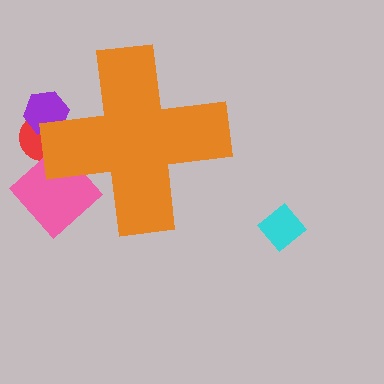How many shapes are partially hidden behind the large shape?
3 shapes are partially hidden.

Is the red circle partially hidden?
Yes, the red circle is partially hidden behind the orange cross.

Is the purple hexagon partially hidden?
Yes, the purple hexagon is partially hidden behind the orange cross.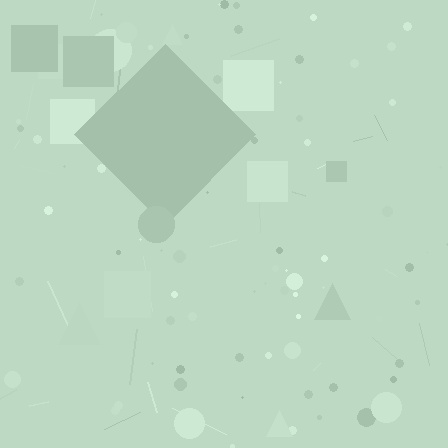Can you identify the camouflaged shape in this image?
The camouflaged shape is a diamond.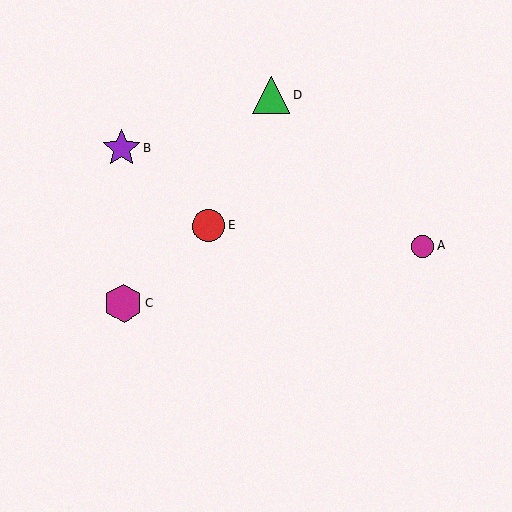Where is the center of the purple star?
The center of the purple star is at (122, 149).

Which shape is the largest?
The magenta hexagon (labeled C) is the largest.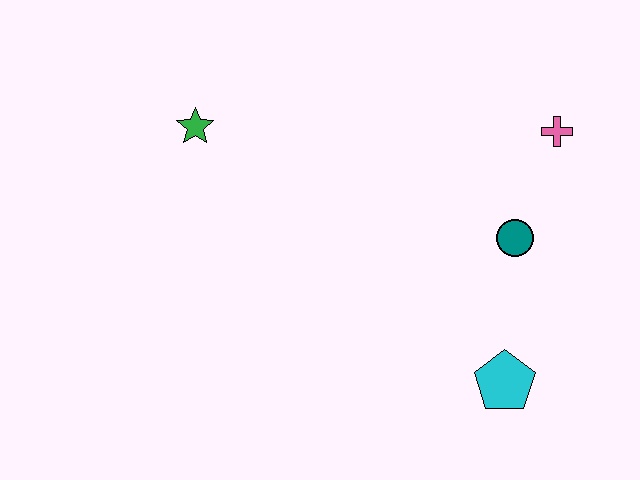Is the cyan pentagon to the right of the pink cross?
No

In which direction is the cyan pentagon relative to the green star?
The cyan pentagon is to the right of the green star.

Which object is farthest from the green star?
The cyan pentagon is farthest from the green star.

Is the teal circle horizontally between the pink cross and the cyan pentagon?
Yes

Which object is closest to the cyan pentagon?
The teal circle is closest to the cyan pentagon.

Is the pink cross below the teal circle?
No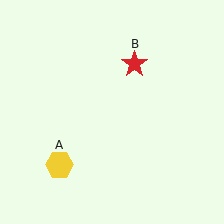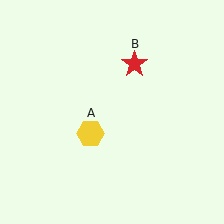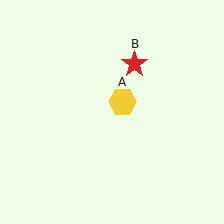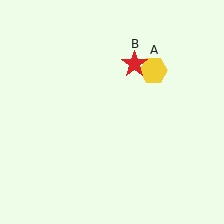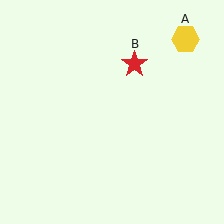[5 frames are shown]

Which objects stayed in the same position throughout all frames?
Red star (object B) remained stationary.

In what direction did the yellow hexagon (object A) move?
The yellow hexagon (object A) moved up and to the right.